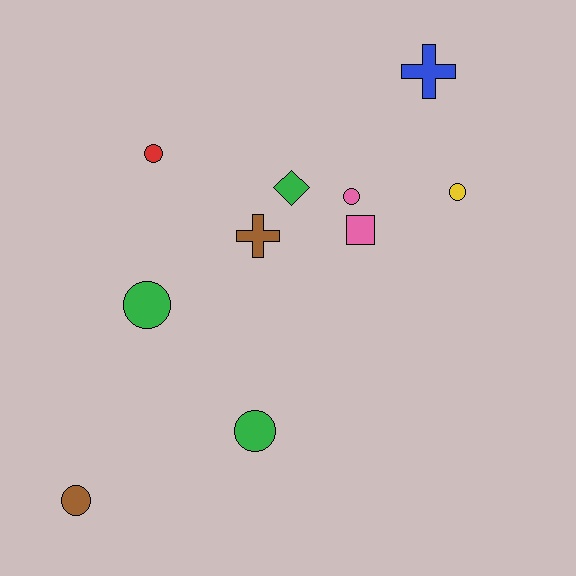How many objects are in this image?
There are 10 objects.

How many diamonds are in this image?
There is 1 diamond.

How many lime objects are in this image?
There are no lime objects.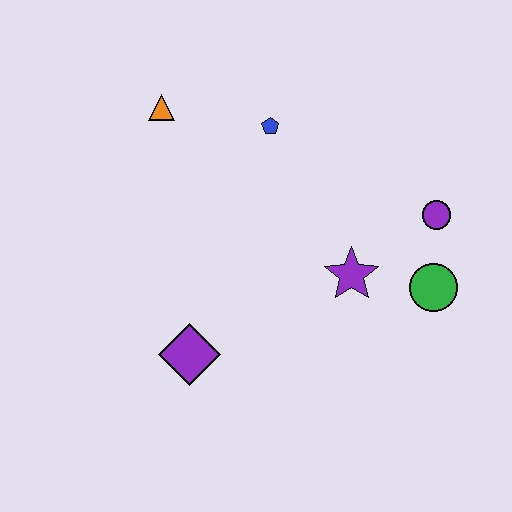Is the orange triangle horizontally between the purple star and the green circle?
No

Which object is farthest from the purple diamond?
The purple circle is farthest from the purple diamond.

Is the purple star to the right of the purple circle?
No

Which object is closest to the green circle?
The purple circle is closest to the green circle.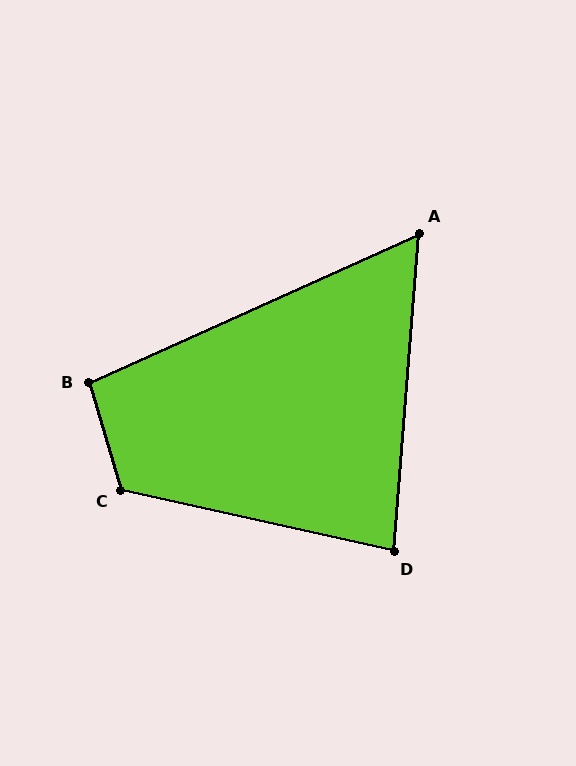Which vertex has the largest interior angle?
C, at approximately 119 degrees.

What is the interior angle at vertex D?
Approximately 82 degrees (acute).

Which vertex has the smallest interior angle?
A, at approximately 61 degrees.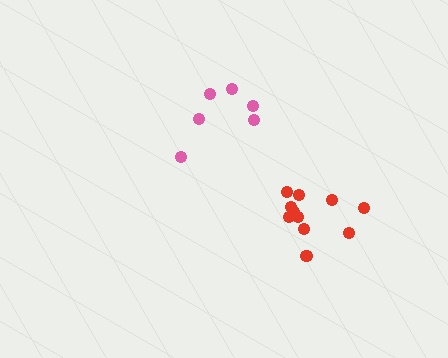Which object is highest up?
The pink cluster is topmost.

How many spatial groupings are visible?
There are 2 spatial groupings.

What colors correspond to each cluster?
The clusters are colored: red, pink.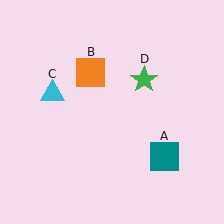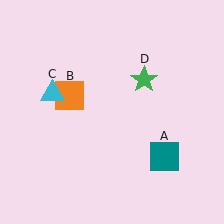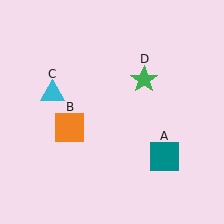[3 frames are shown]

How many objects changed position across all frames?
1 object changed position: orange square (object B).